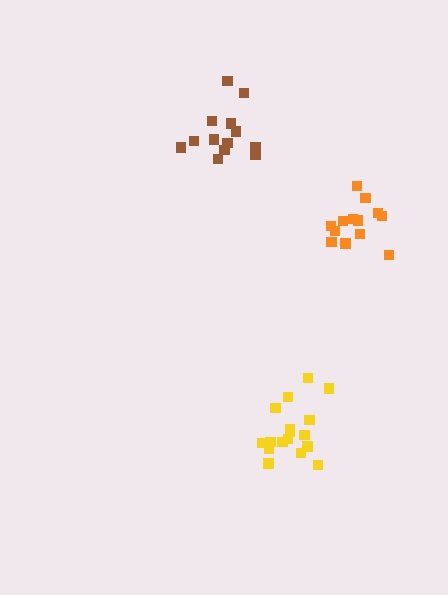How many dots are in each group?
Group 1: 17 dots, Group 2: 13 dots, Group 3: 13 dots (43 total).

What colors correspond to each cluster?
The clusters are colored: yellow, brown, orange.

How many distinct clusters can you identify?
There are 3 distinct clusters.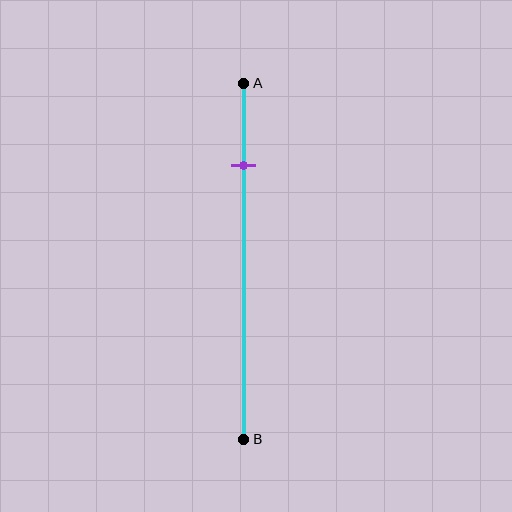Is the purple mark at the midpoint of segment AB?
No, the mark is at about 25% from A, not at the 50% midpoint.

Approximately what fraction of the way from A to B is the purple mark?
The purple mark is approximately 25% of the way from A to B.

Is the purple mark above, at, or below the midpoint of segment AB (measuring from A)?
The purple mark is above the midpoint of segment AB.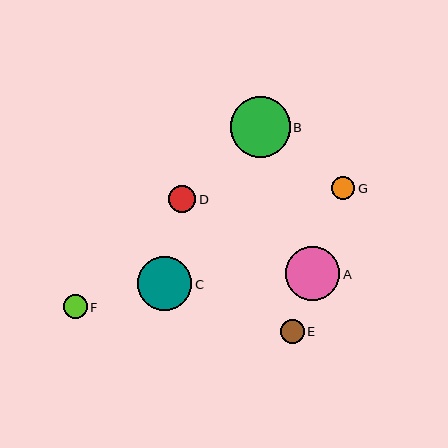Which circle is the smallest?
Circle G is the smallest with a size of approximately 23 pixels.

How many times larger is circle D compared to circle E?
Circle D is approximately 1.2 times the size of circle E.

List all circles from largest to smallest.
From largest to smallest: B, A, C, D, F, E, G.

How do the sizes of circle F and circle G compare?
Circle F and circle G are approximately the same size.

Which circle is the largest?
Circle B is the largest with a size of approximately 60 pixels.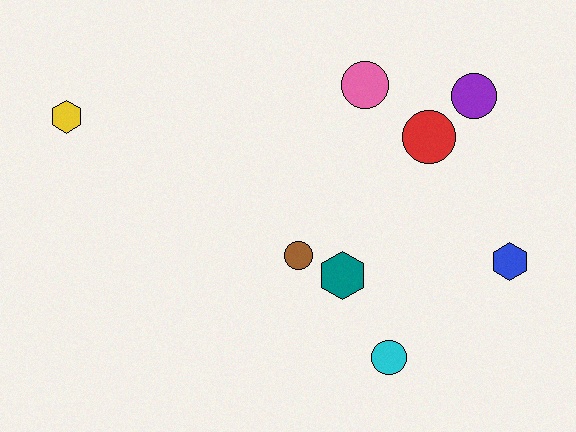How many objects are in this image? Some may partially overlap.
There are 8 objects.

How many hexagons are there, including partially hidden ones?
There are 3 hexagons.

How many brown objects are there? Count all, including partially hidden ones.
There is 1 brown object.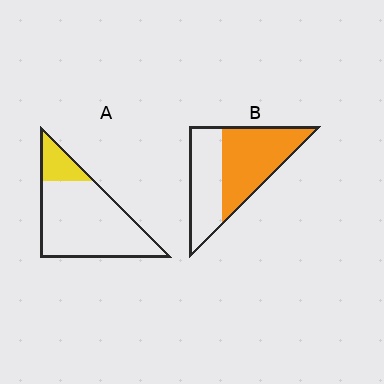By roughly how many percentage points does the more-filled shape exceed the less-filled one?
By roughly 40 percentage points (B over A).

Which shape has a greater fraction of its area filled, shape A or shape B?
Shape B.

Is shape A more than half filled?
No.